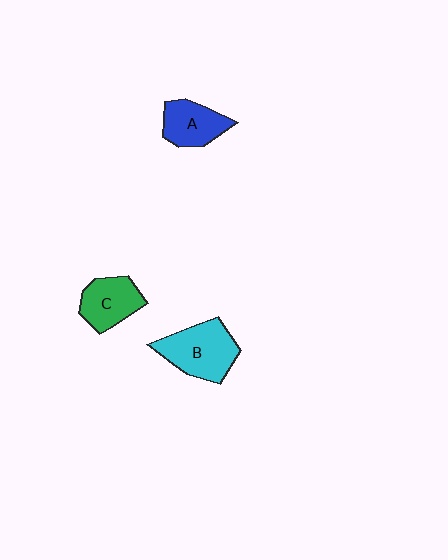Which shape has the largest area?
Shape B (cyan).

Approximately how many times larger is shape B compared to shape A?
Approximately 1.4 times.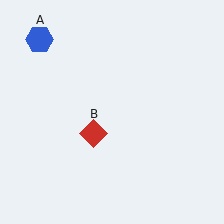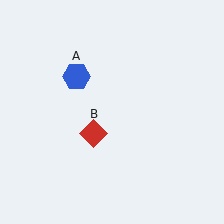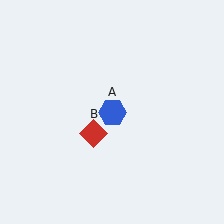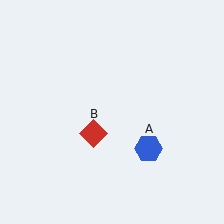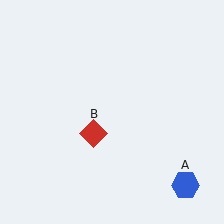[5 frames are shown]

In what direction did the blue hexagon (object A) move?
The blue hexagon (object A) moved down and to the right.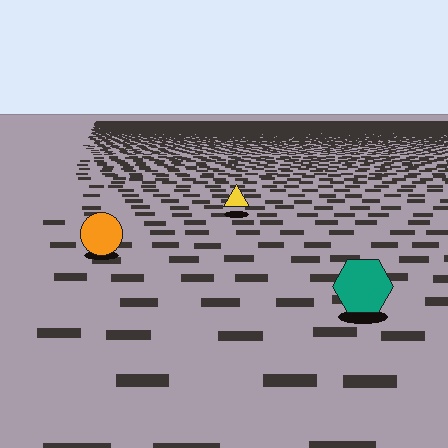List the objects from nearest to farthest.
From nearest to farthest: the teal hexagon, the orange circle, the yellow triangle.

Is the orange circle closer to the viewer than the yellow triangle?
Yes. The orange circle is closer — you can tell from the texture gradient: the ground texture is coarser near it.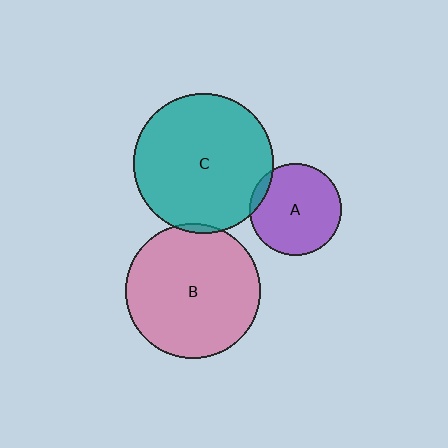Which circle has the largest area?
Circle C (teal).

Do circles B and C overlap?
Yes.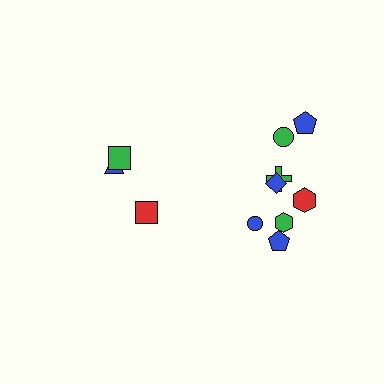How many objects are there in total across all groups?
There are 11 objects.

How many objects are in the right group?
There are 8 objects.